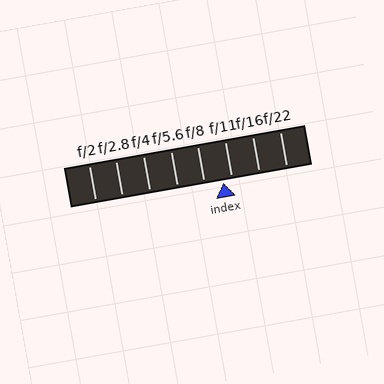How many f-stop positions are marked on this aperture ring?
There are 8 f-stop positions marked.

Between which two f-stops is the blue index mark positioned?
The index mark is between f/8 and f/11.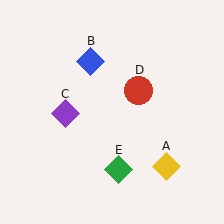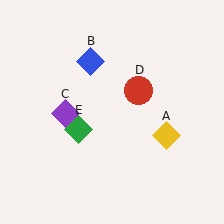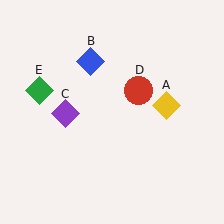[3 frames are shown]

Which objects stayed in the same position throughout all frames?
Blue diamond (object B) and purple diamond (object C) and red circle (object D) remained stationary.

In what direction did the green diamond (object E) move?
The green diamond (object E) moved up and to the left.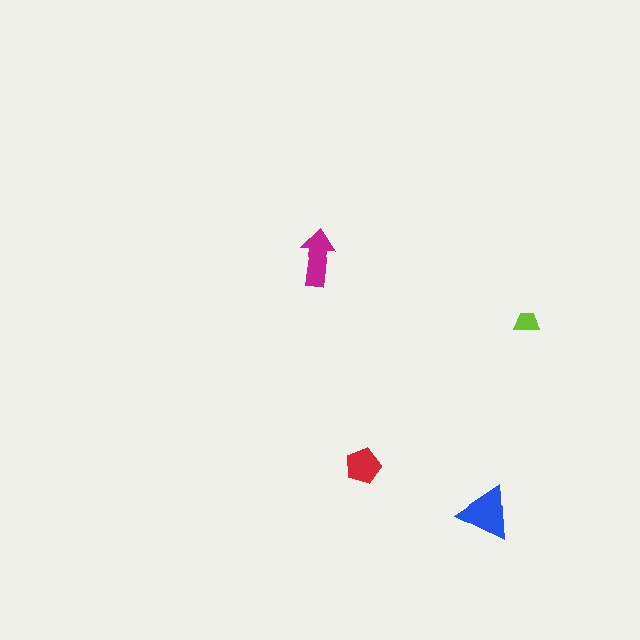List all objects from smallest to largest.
The lime trapezoid, the red pentagon, the magenta arrow, the blue triangle.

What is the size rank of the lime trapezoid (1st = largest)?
4th.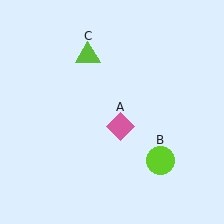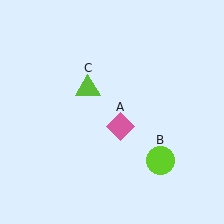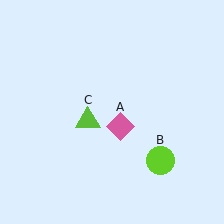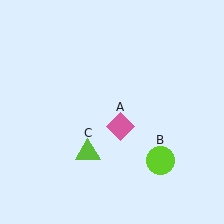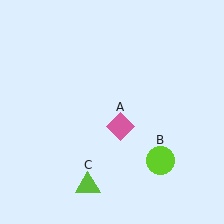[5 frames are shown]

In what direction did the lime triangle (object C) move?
The lime triangle (object C) moved down.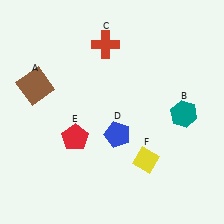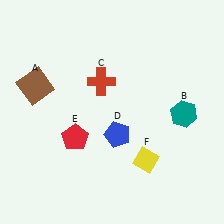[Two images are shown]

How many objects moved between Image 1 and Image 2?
1 object moved between the two images.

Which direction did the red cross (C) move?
The red cross (C) moved down.